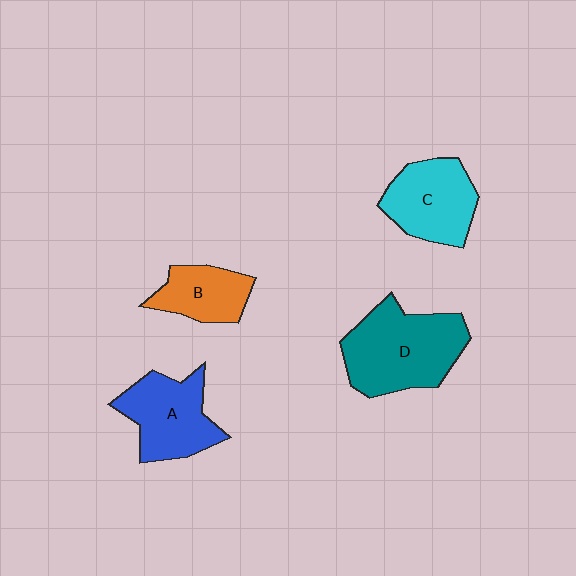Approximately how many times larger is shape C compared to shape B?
Approximately 1.4 times.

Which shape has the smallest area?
Shape B (orange).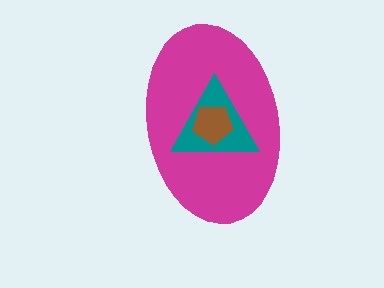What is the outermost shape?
The magenta ellipse.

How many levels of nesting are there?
3.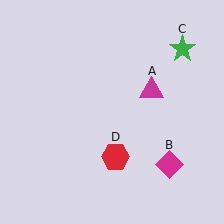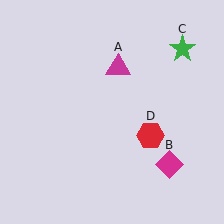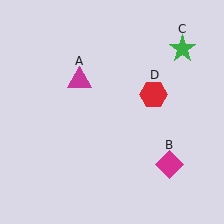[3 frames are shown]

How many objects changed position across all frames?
2 objects changed position: magenta triangle (object A), red hexagon (object D).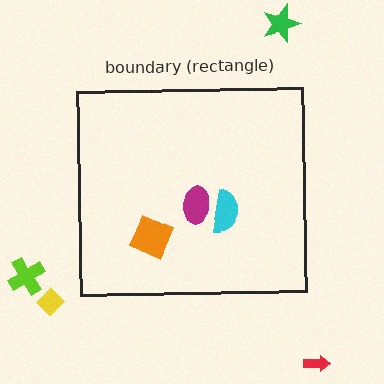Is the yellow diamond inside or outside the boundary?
Outside.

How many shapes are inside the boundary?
3 inside, 4 outside.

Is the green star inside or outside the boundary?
Outside.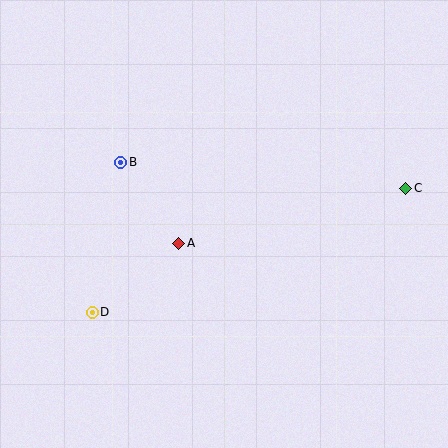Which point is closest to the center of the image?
Point A at (179, 243) is closest to the center.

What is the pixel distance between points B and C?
The distance between B and C is 286 pixels.